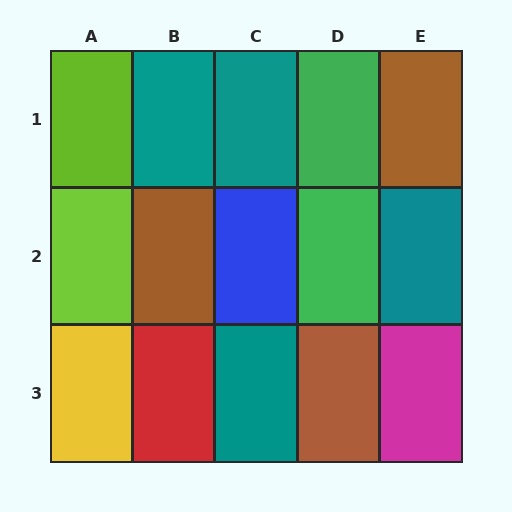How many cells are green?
2 cells are green.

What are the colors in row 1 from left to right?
Lime, teal, teal, green, brown.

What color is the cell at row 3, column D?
Brown.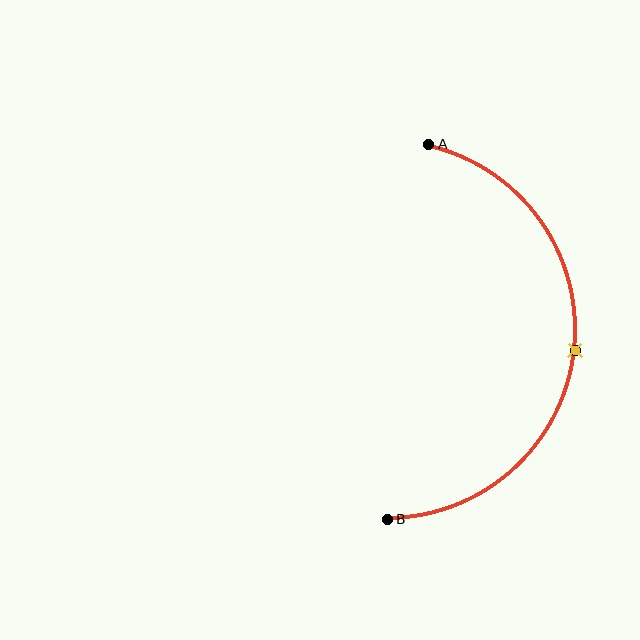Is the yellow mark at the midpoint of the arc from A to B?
Yes. The yellow mark lies on the arc at equal arc-length from both A and B — it is the arc midpoint.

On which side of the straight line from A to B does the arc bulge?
The arc bulges to the right of the straight line connecting A and B.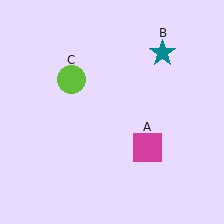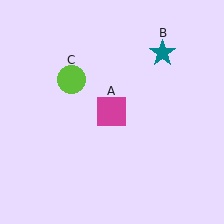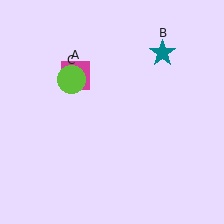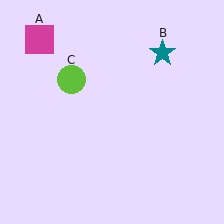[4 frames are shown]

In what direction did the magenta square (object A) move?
The magenta square (object A) moved up and to the left.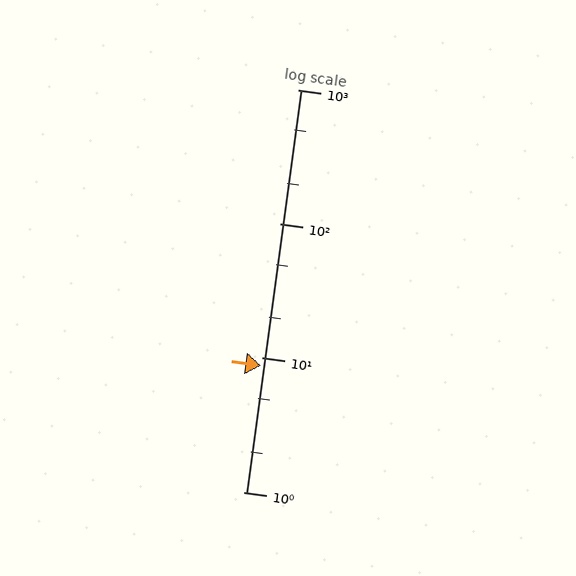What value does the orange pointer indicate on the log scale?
The pointer indicates approximately 8.8.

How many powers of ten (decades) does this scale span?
The scale spans 3 decades, from 1 to 1000.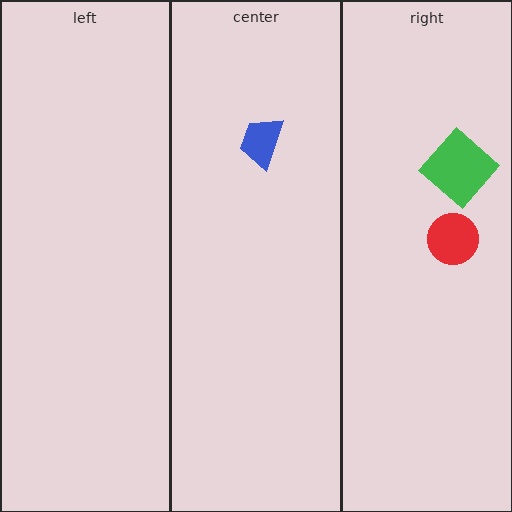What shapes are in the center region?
The blue trapezoid.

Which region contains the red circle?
The right region.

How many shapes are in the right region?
2.